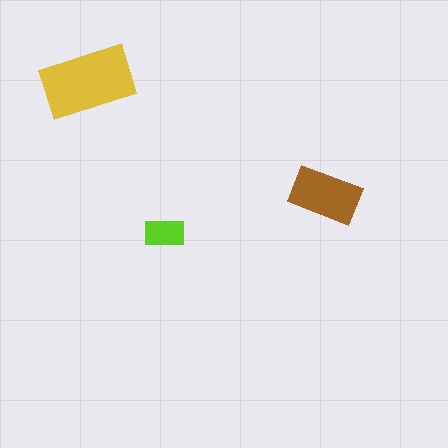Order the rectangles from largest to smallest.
the yellow one, the brown one, the lime one.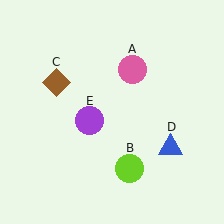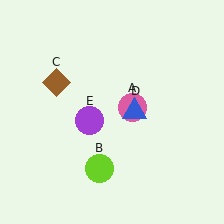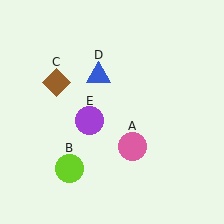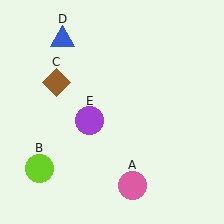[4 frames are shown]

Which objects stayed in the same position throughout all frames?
Brown diamond (object C) and purple circle (object E) remained stationary.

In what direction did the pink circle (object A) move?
The pink circle (object A) moved down.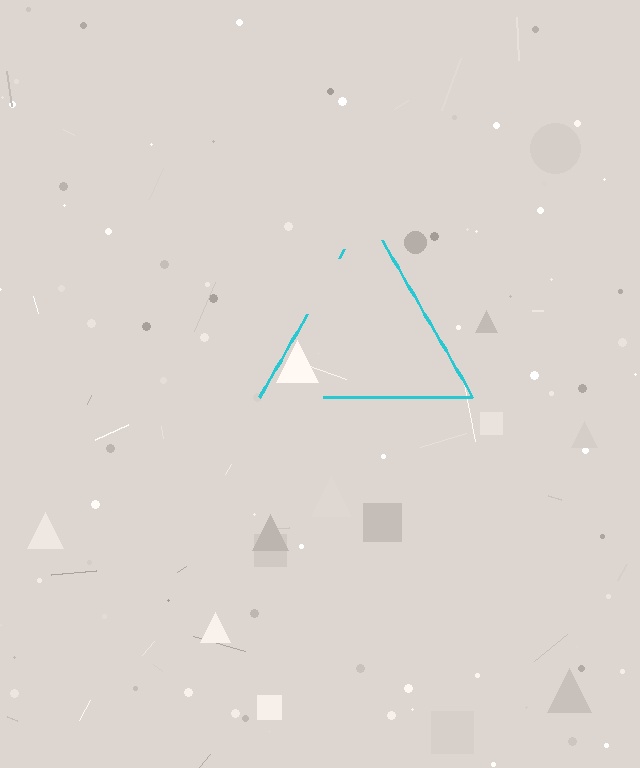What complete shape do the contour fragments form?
The contour fragments form a triangle.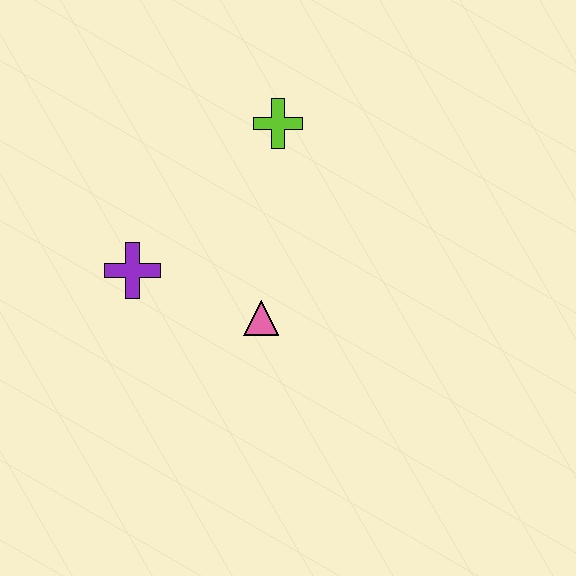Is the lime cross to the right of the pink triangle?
Yes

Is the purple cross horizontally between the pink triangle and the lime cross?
No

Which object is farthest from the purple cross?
The lime cross is farthest from the purple cross.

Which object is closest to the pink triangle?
The purple cross is closest to the pink triangle.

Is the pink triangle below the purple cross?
Yes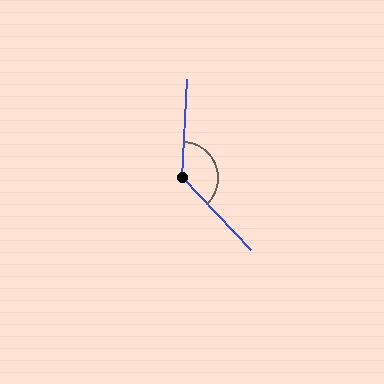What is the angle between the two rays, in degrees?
Approximately 134 degrees.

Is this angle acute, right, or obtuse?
It is obtuse.